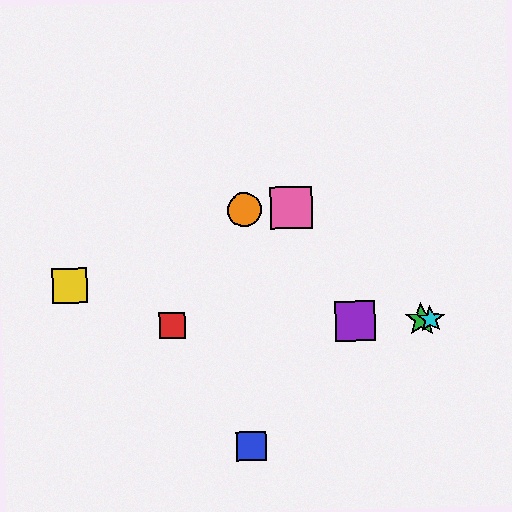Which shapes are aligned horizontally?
The red square, the green star, the purple square, the cyan star are aligned horizontally.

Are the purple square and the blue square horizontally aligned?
No, the purple square is at y≈321 and the blue square is at y≈446.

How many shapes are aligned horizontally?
4 shapes (the red square, the green star, the purple square, the cyan star) are aligned horizontally.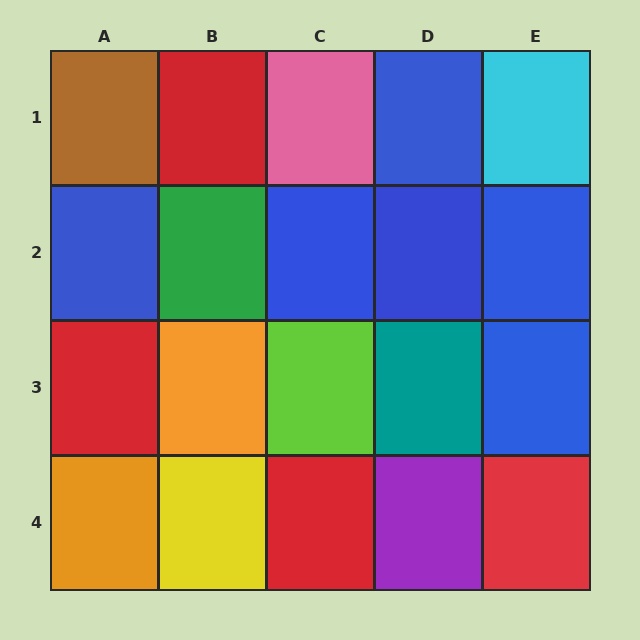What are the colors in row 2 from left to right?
Blue, green, blue, blue, blue.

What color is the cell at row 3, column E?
Blue.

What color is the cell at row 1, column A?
Brown.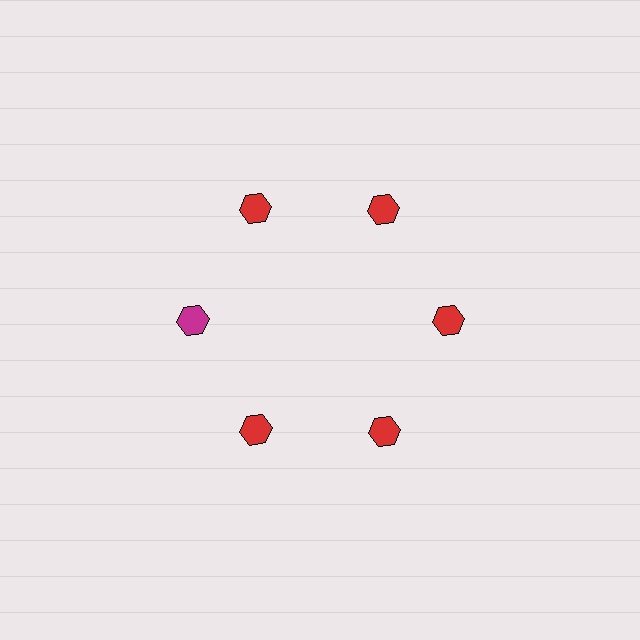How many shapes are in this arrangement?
There are 6 shapes arranged in a ring pattern.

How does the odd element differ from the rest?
It has a different color: magenta instead of red.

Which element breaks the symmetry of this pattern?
The magenta hexagon at roughly the 9 o'clock position breaks the symmetry. All other shapes are red hexagons.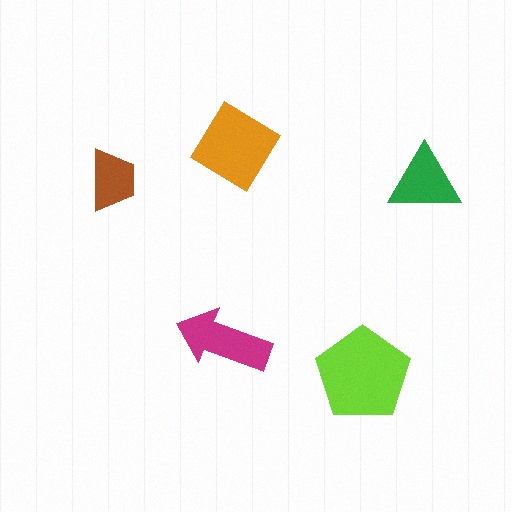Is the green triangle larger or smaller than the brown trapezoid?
Larger.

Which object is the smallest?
The brown trapezoid.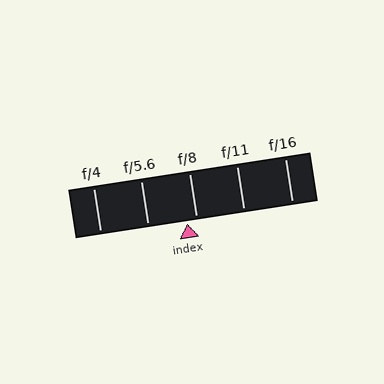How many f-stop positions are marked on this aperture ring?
There are 5 f-stop positions marked.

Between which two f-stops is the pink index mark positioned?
The index mark is between f/5.6 and f/8.